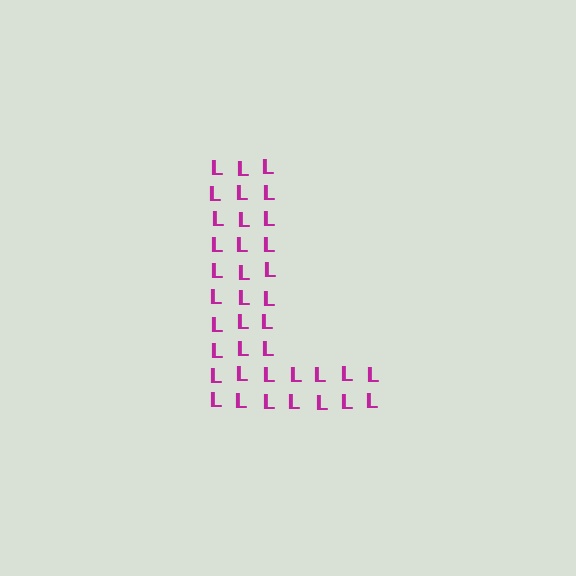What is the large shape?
The large shape is the letter L.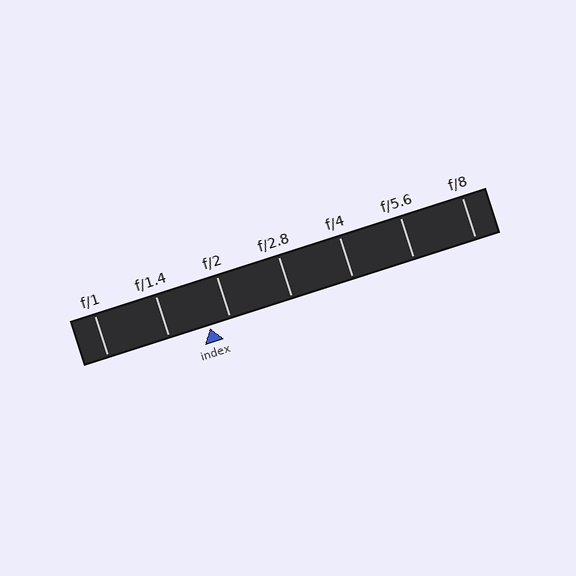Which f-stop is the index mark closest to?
The index mark is closest to f/2.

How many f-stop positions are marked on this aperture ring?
There are 7 f-stop positions marked.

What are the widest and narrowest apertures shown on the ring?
The widest aperture shown is f/1 and the narrowest is f/8.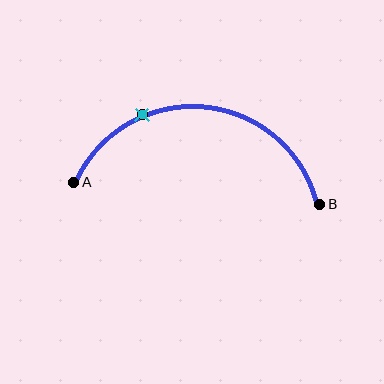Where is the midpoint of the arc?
The arc midpoint is the point on the curve farthest from the straight line joining A and B. It sits above that line.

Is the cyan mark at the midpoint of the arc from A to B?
No. The cyan mark lies on the arc but is closer to endpoint A. The arc midpoint would be at the point on the curve equidistant along the arc from both A and B.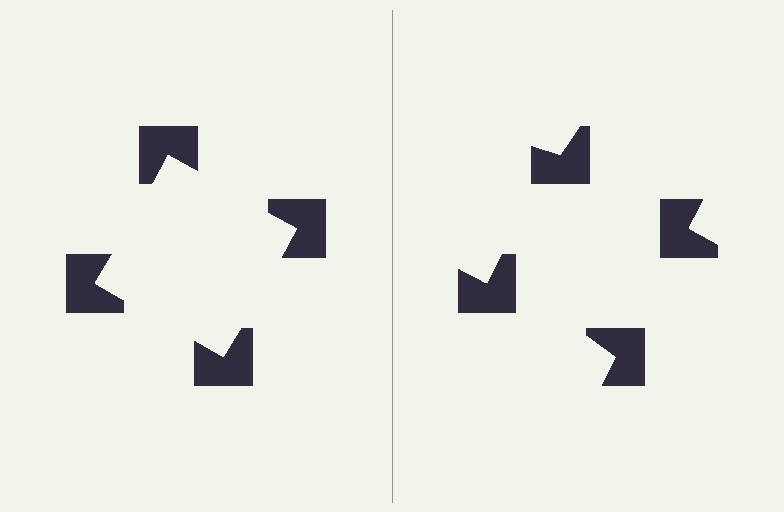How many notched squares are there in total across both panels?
8 — 4 on each side.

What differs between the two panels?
The notched squares are positioned identically on both sides; only the wedge orientations differ. On the left they align to a square; on the right they are misaligned.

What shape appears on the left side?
An illusory square.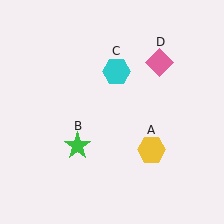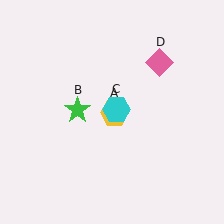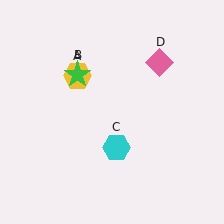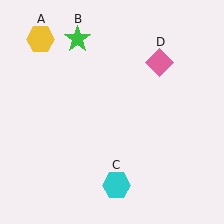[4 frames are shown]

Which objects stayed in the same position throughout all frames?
Pink diamond (object D) remained stationary.